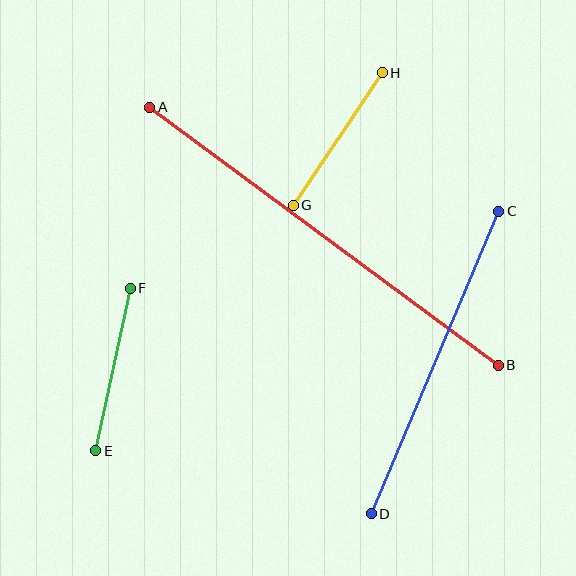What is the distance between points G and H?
The distance is approximately 160 pixels.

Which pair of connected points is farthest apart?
Points A and B are farthest apart.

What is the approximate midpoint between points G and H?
The midpoint is at approximately (338, 139) pixels.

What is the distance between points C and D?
The distance is approximately 328 pixels.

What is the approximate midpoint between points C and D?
The midpoint is at approximately (435, 362) pixels.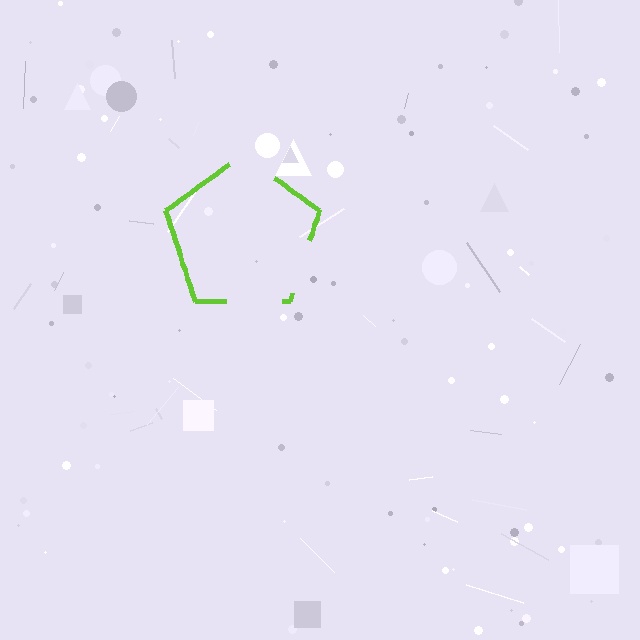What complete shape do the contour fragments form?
The contour fragments form a pentagon.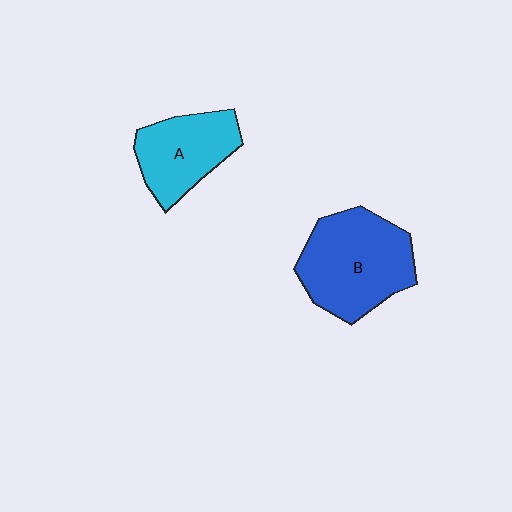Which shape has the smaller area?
Shape A (cyan).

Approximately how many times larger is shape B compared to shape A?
Approximately 1.4 times.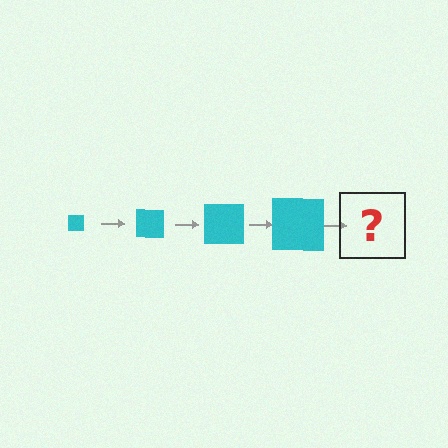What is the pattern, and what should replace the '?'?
The pattern is that the square gets progressively larger each step. The '?' should be a cyan square, larger than the previous one.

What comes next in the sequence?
The next element should be a cyan square, larger than the previous one.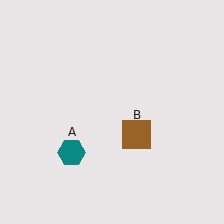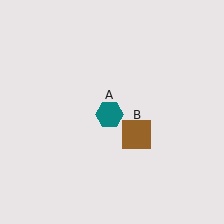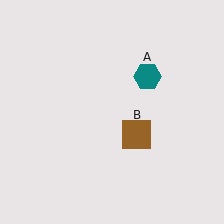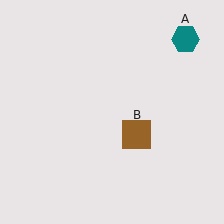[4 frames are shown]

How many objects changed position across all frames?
1 object changed position: teal hexagon (object A).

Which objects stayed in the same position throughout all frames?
Brown square (object B) remained stationary.